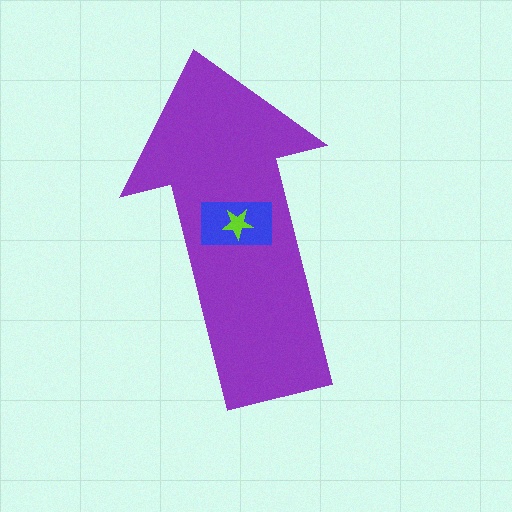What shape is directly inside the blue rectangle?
The lime star.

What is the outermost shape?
The purple arrow.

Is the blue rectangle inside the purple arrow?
Yes.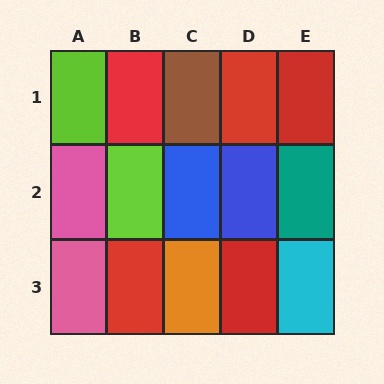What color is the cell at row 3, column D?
Red.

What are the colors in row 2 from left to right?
Pink, lime, blue, blue, teal.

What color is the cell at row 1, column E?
Red.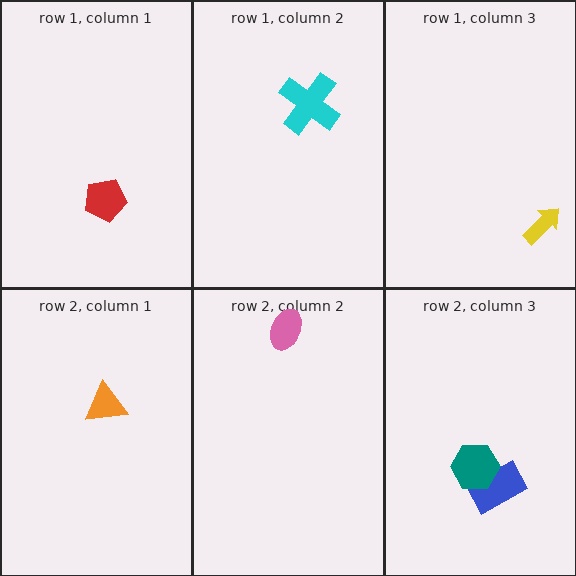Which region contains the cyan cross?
The row 1, column 2 region.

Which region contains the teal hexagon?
The row 2, column 3 region.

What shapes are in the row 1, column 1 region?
The red pentagon.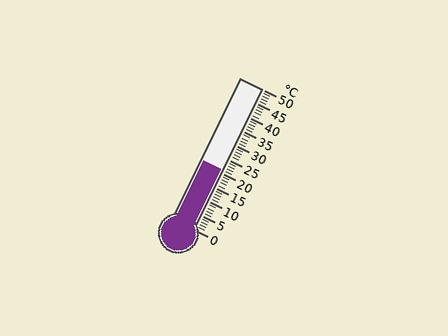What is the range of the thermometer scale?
The thermometer scale ranges from 0°C to 50°C.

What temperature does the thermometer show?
The thermometer shows approximately 21°C.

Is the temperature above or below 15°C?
The temperature is above 15°C.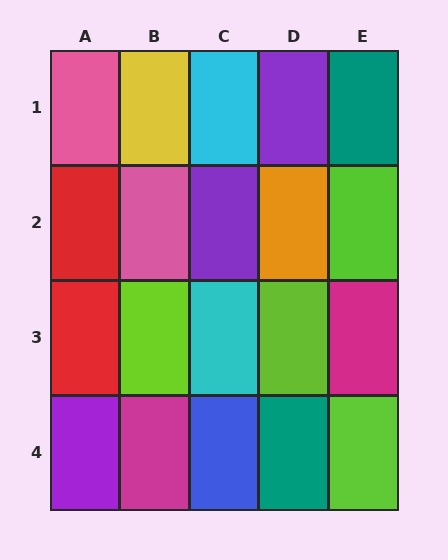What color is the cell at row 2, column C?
Purple.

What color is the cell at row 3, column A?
Red.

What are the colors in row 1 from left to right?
Pink, yellow, cyan, purple, teal.